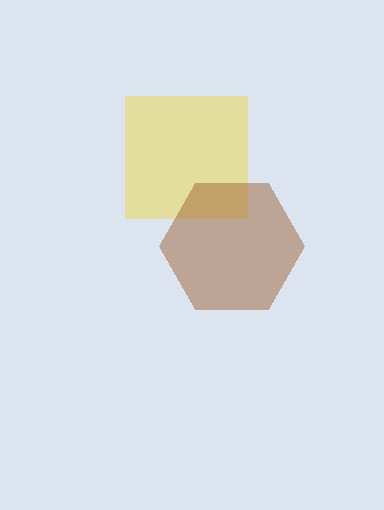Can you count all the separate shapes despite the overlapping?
Yes, there are 2 separate shapes.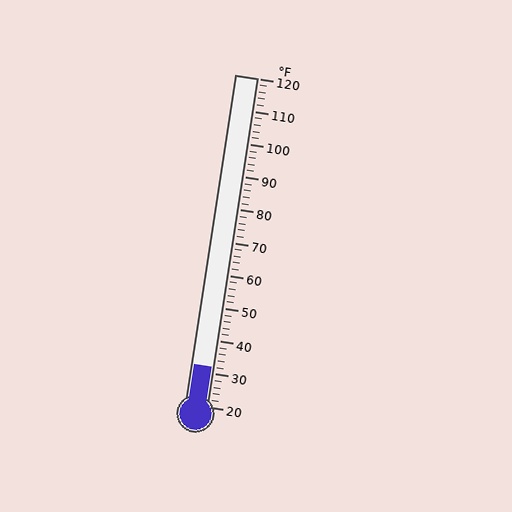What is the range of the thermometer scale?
The thermometer scale ranges from 20°F to 120°F.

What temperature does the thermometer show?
The thermometer shows approximately 32°F.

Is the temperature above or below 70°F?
The temperature is below 70°F.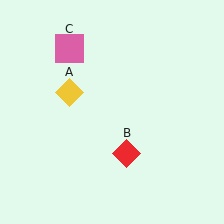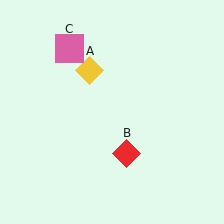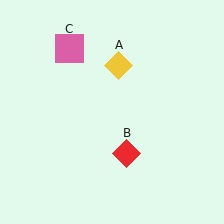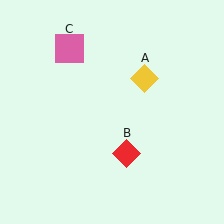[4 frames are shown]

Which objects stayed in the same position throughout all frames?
Red diamond (object B) and pink square (object C) remained stationary.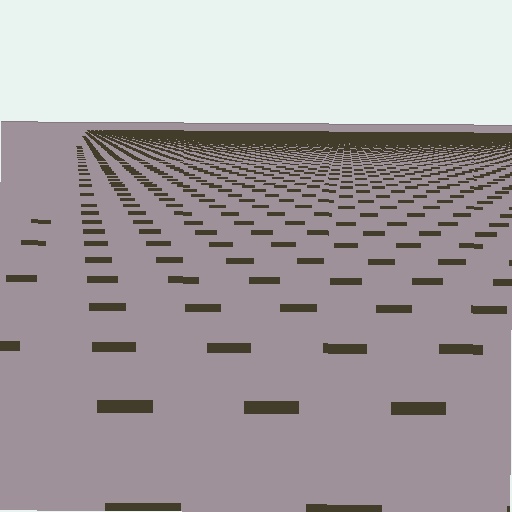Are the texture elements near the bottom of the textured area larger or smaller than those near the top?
Larger. Near the bottom, elements are closer to the viewer and appear at a bigger on-screen size.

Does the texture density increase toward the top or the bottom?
Density increases toward the top.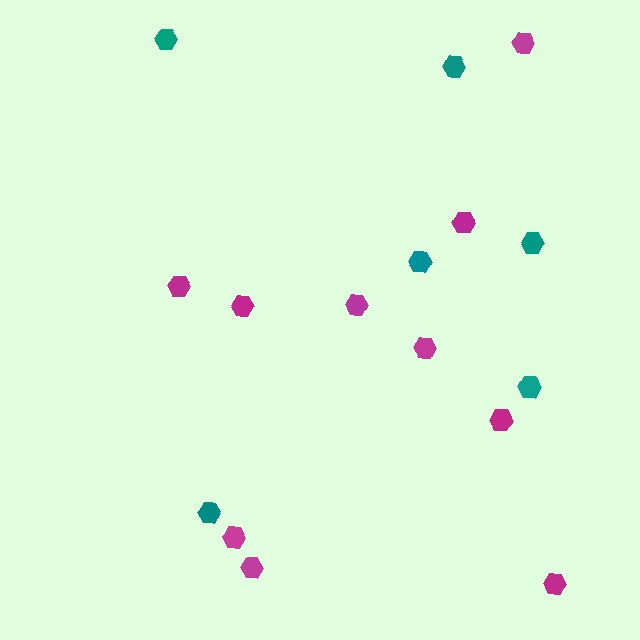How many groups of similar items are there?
There are 2 groups: one group of magenta hexagons (10) and one group of teal hexagons (6).